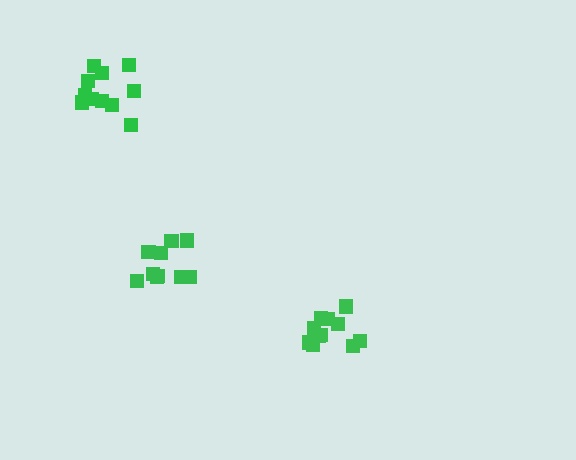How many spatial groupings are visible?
There are 3 spatial groupings.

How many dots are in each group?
Group 1: 10 dots, Group 2: 12 dots, Group 3: 11 dots (33 total).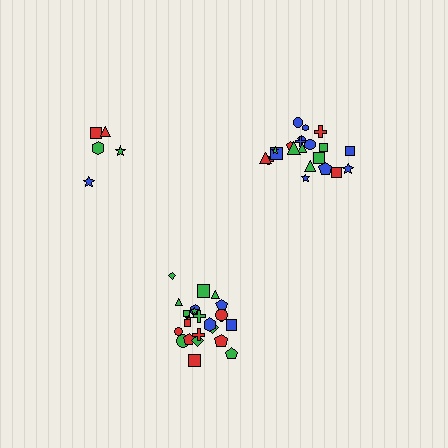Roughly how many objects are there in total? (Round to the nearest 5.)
Roughly 50 objects in total.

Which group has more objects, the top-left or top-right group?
The top-right group.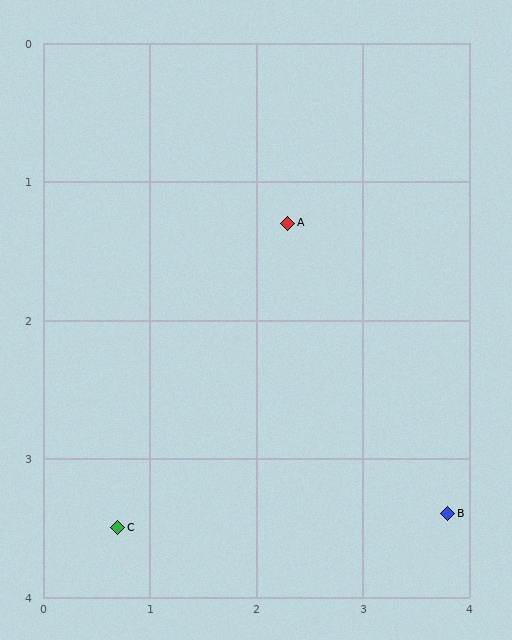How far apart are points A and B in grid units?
Points A and B are about 2.6 grid units apart.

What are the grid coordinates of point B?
Point B is at approximately (3.8, 3.4).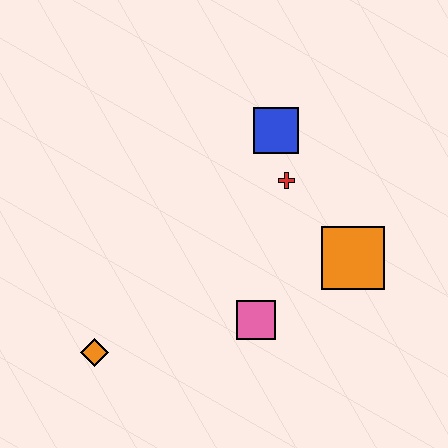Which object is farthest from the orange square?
The orange diamond is farthest from the orange square.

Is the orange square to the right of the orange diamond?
Yes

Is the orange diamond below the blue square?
Yes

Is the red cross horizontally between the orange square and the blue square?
Yes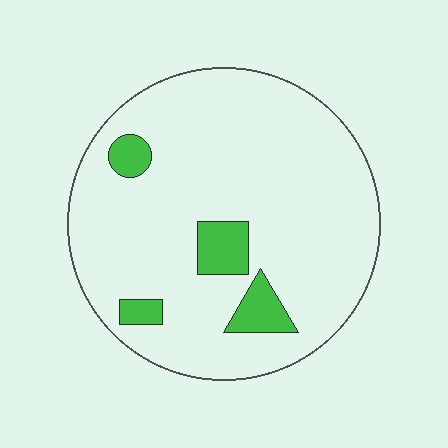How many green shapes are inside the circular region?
4.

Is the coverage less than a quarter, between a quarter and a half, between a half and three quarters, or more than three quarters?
Less than a quarter.